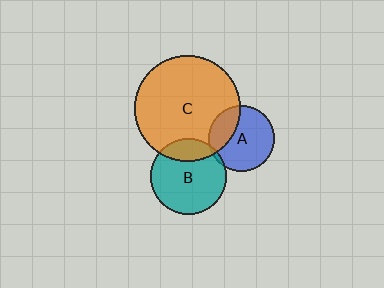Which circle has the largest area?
Circle C (orange).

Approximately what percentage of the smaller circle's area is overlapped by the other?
Approximately 20%.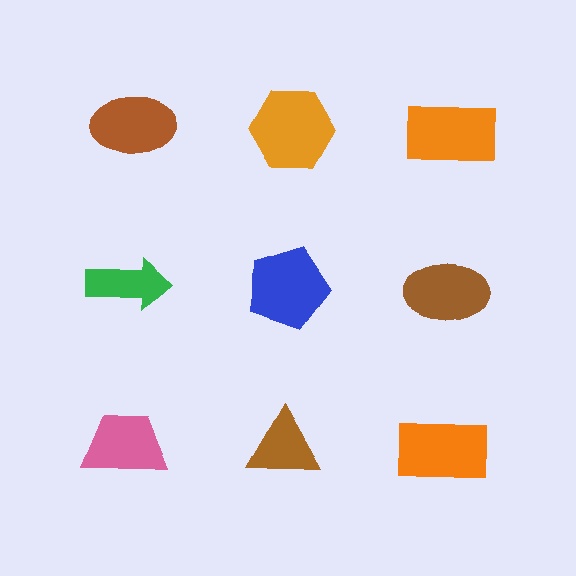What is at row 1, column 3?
An orange rectangle.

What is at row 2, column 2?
A blue pentagon.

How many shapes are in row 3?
3 shapes.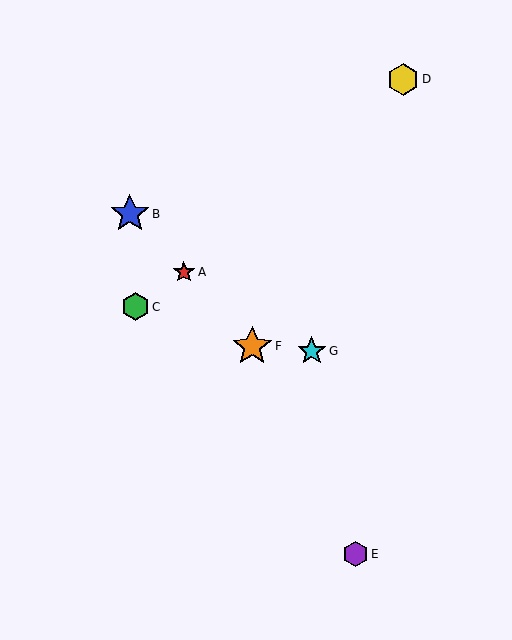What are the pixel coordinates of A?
Object A is at (184, 272).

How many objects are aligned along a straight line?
3 objects (A, B, F) are aligned along a straight line.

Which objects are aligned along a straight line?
Objects A, B, F are aligned along a straight line.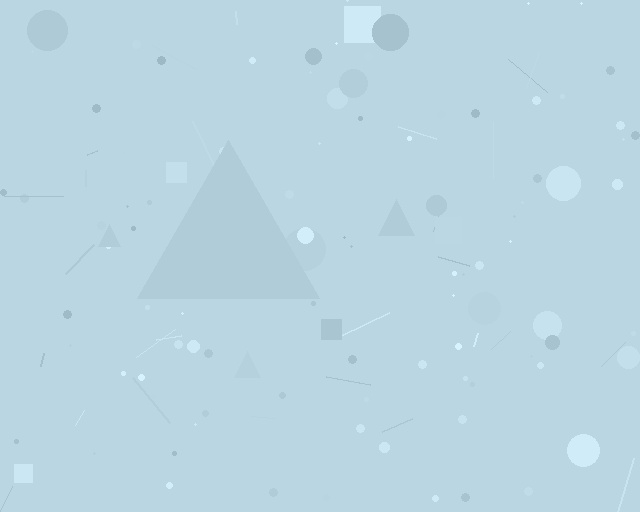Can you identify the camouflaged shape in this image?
The camouflaged shape is a triangle.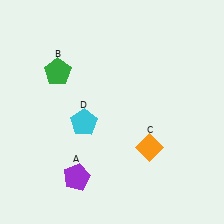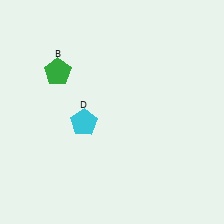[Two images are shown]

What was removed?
The orange diamond (C), the purple pentagon (A) were removed in Image 2.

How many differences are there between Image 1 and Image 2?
There are 2 differences between the two images.